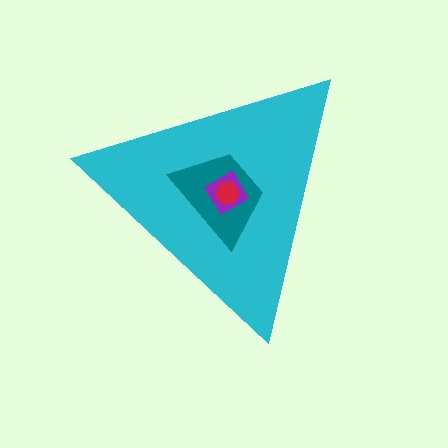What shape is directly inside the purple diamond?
The red hexagon.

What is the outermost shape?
The cyan triangle.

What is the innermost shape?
The red hexagon.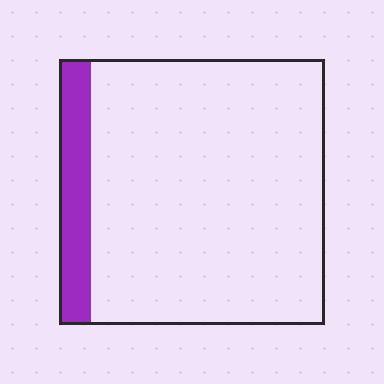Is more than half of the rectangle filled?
No.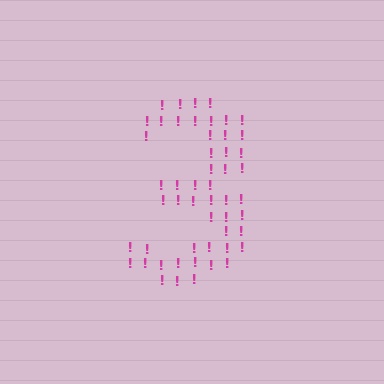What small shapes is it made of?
It is made of small exclamation marks.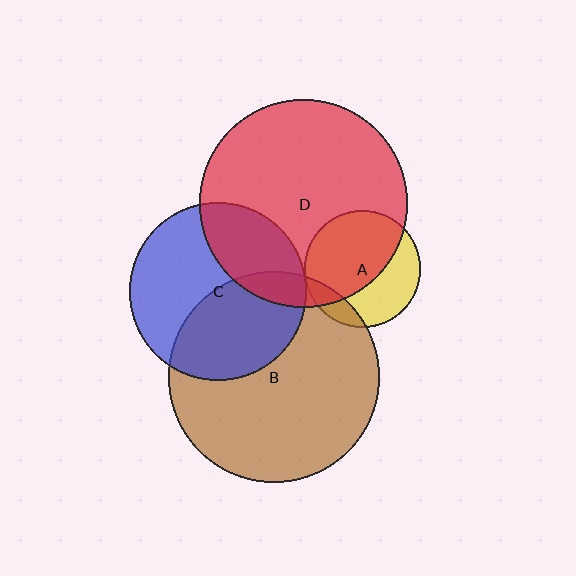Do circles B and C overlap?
Yes.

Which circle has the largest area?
Circle B (brown).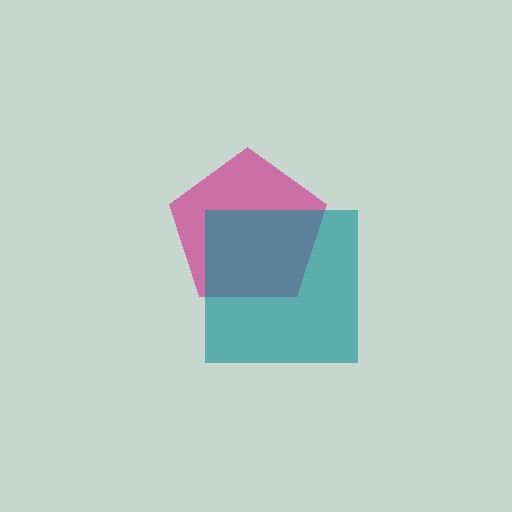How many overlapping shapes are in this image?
There are 2 overlapping shapes in the image.